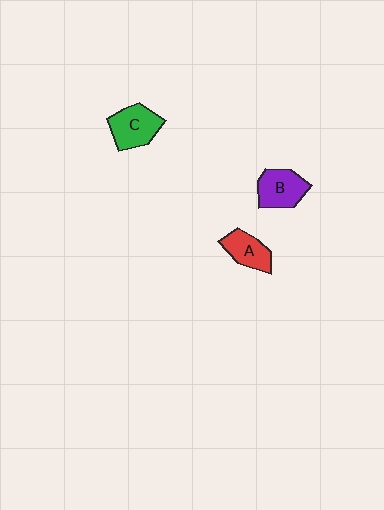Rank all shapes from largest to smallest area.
From largest to smallest: C (green), B (purple), A (red).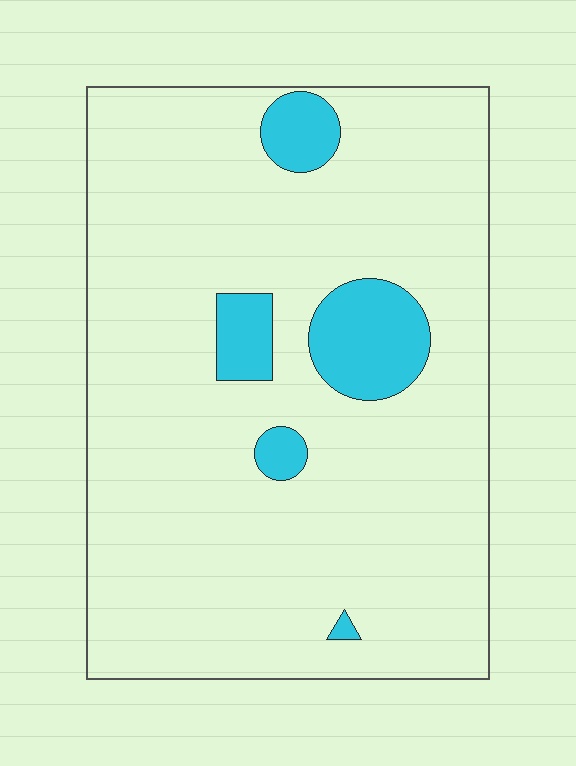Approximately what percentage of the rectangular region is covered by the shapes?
Approximately 10%.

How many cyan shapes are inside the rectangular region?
5.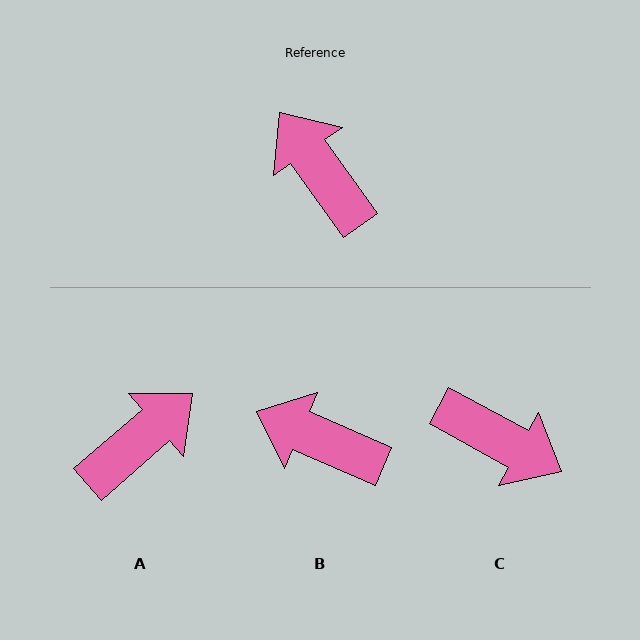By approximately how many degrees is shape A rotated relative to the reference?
Approximately 84 degrees clockwise.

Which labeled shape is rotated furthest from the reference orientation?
C, about 154 degrees away.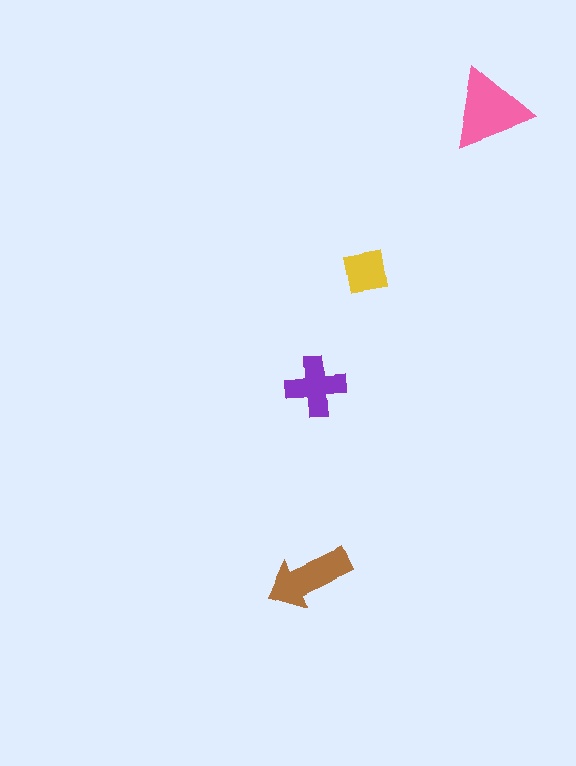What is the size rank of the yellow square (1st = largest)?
4th.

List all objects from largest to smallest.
The pink triangle, the brown arrow, the purple cross, the yellow square.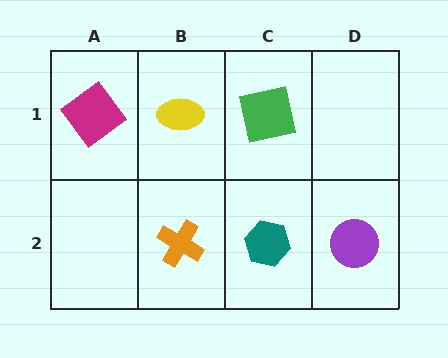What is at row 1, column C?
A green square.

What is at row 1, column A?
A magenta diamond.